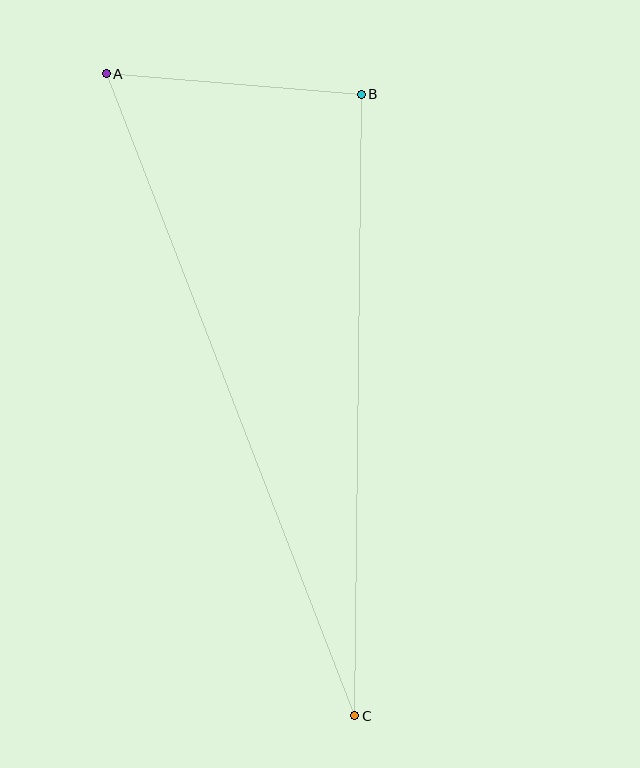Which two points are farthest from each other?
Points A and C are farthest from each other.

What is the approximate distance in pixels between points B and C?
The distance between B and C is approximately 621 pixels.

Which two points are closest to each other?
Points A and B are closest to each other.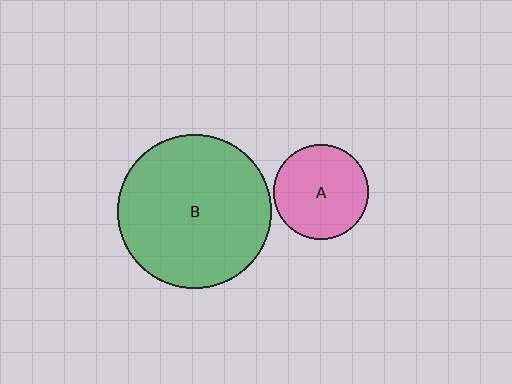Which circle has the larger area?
Circle B (green).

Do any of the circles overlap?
No, none of the circles overlap.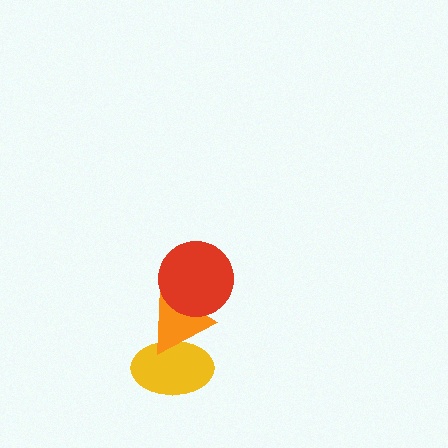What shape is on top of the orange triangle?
The red circle is on top of the orange triangle.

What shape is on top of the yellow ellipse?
The orange triangle is on top of the yellow ellipse.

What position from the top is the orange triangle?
The orange triangle is 2nd from the top.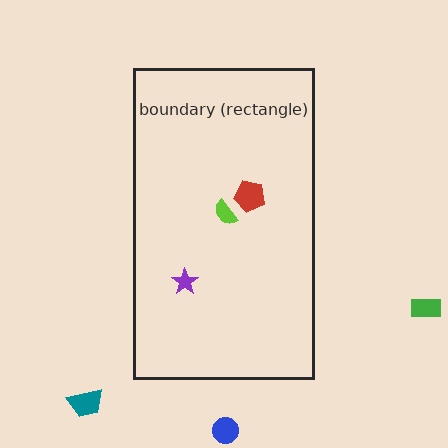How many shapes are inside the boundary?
3 inside, 3 outside.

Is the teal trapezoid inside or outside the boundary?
Outside.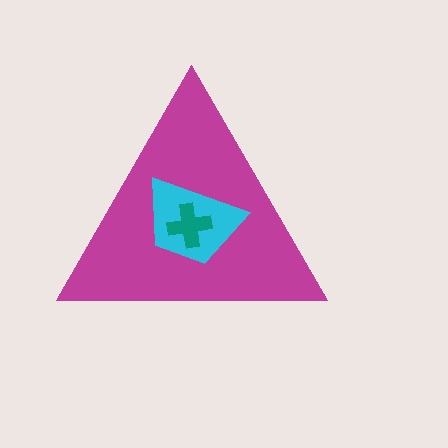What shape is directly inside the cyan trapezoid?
The teal cross.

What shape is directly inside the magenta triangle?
The cyan trapezoid.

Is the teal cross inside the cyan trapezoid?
Yes.